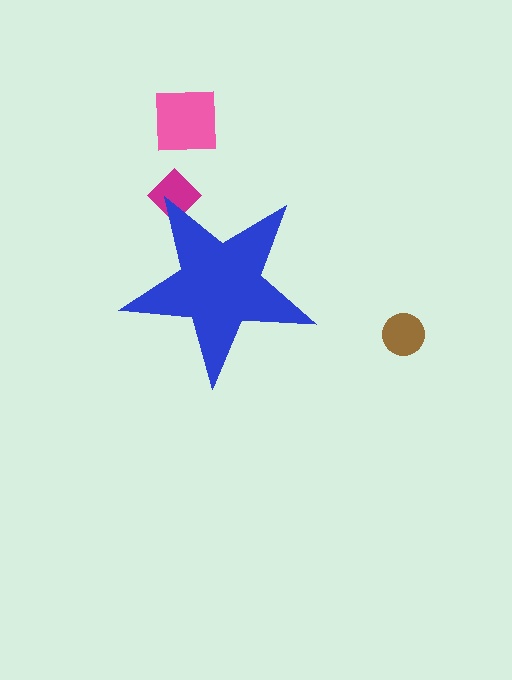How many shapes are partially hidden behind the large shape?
1 shape is partially hidden.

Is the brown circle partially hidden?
No, the brown circle is fully visible.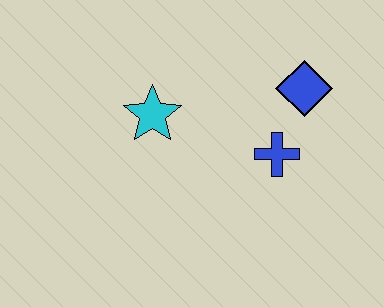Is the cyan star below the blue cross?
No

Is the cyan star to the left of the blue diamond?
Yes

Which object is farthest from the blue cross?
The cyan star is farthest from the blue cross.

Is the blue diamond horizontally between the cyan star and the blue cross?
No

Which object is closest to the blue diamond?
The blue cross is closest to the blue diamond.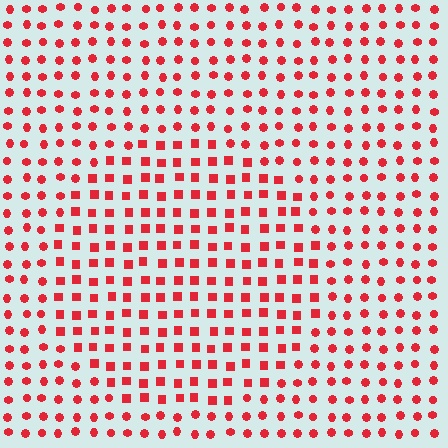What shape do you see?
I see a circle.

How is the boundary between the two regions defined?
The boundary is defined by a change in element shape: squares inside vs. circles outside. All elements share the same color and spacing.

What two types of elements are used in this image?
The image uses squares inside the circle region and circles outside it.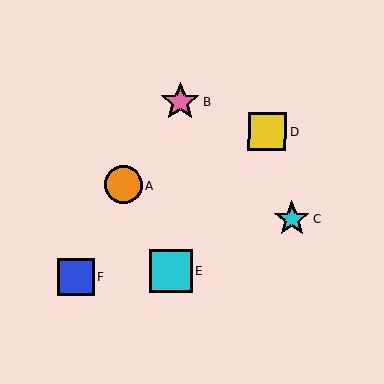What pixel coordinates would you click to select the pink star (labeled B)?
Click at (180, 102) to select the pink star B.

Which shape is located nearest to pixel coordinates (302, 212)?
The cyan star (labeled C) at (292, 219) is nearest to that location.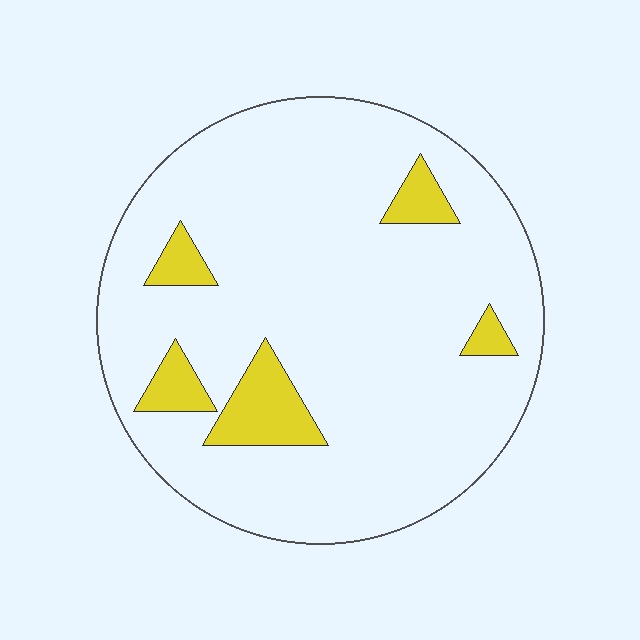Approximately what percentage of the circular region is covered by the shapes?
Approximately 10%.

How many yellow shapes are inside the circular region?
5.